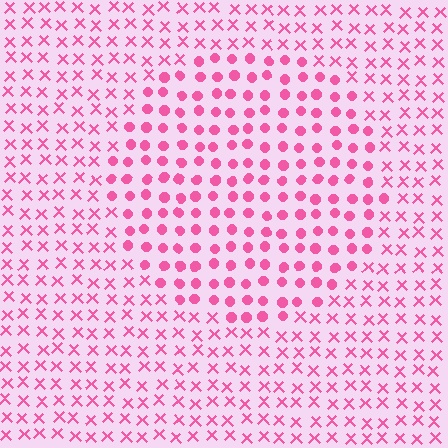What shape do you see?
I see a circle.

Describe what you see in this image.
The image is filled with small pink elements arranged in a uniform grid. A circle-shaped region contains circles, while the surrounding area contains X marks. The boundary is defined purely by the change in element shape.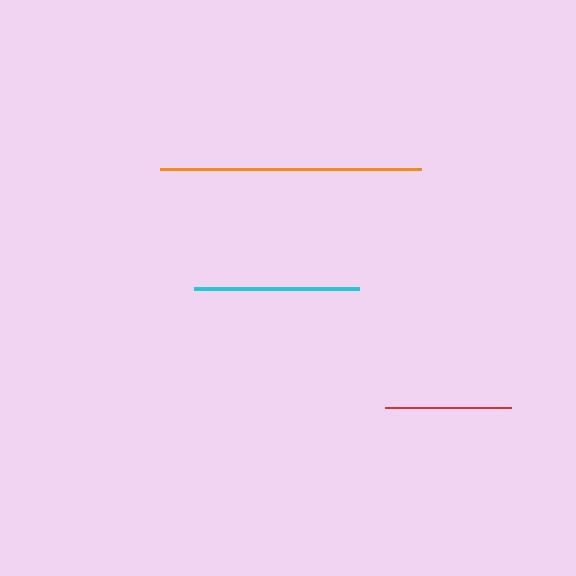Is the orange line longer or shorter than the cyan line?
The orange line is longer than the cyan line.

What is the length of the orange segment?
The orange segment is approximately 261 pixels long.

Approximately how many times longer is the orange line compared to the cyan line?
The orange line is approximately 1.6 times the length of the cyan line.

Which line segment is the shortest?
The red line is the shortest at approximately 126 pixels.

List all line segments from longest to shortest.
From longest to shortest: orange, cyan, red.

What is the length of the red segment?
The red segment is approximately 126 pixels long.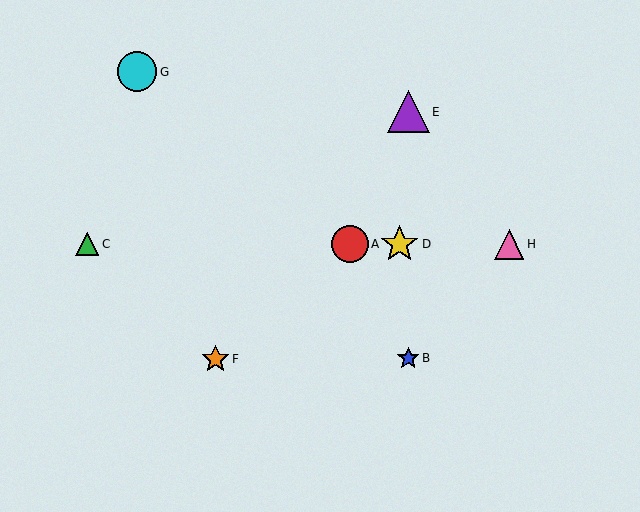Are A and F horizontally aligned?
No, A is at y≈244 and F is at y≈359.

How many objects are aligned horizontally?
4 objects (A, C, D, H) are aligned horizontally.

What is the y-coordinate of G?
Object G is at y≈72.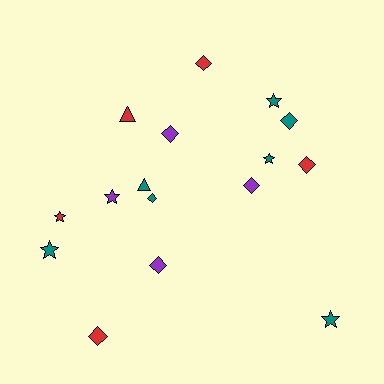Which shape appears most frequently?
Diamond, with 8 objects.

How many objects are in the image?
There are 16 objects.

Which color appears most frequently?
Teal, with 7 objects.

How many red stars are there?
There is 1 red star.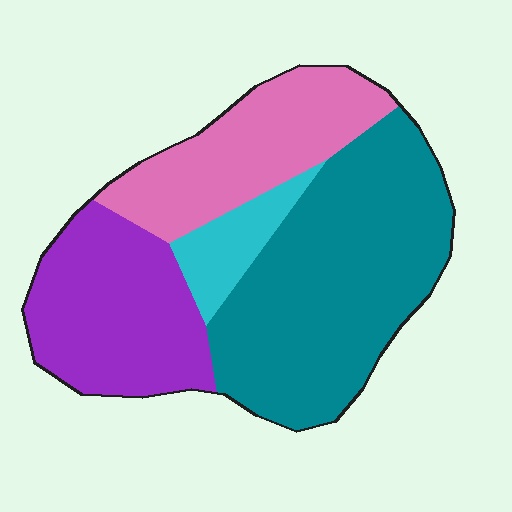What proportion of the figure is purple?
Purple covers 25% of the figure.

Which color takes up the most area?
Teal, at roughly 45%.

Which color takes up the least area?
Cyan, at roughly 10%.